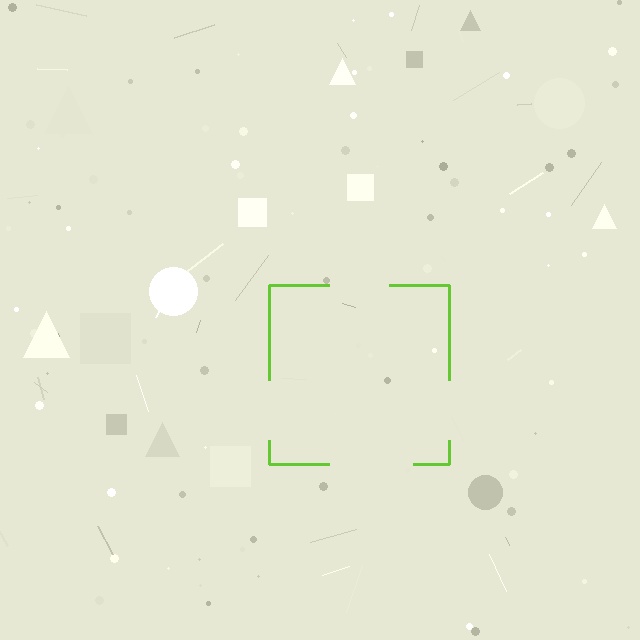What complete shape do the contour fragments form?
The contour fragments form a square.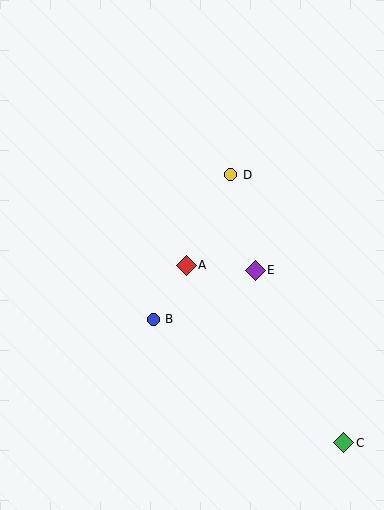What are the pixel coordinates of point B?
Point B is at (153, 319).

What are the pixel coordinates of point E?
Point E is at (255, 270).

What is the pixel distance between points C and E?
The distance between C and E is 194 pixels.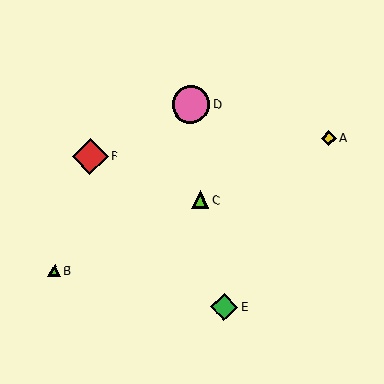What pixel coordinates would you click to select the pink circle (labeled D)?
Click at (191, 104) to select the pink circle D.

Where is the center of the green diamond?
The center of the green diamond is at (224, 307).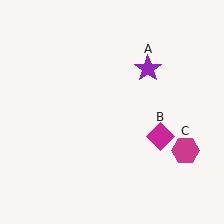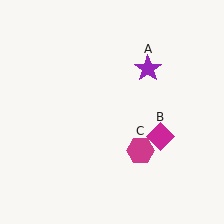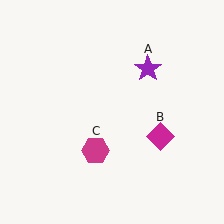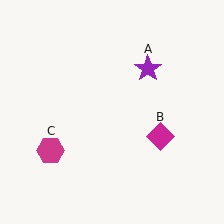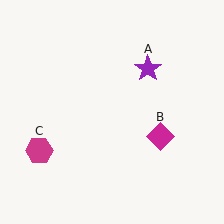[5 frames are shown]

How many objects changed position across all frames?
1 object changed position: magenta hexagon (object C).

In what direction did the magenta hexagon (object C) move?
The magenta hexagon (object C) moved left.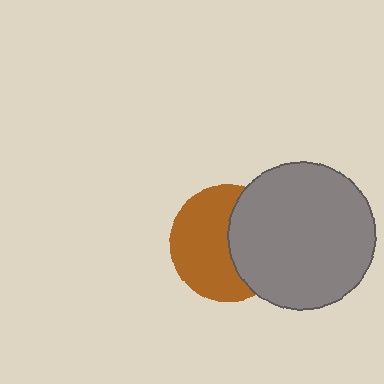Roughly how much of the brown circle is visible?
About half of it is visible (roughly 58%).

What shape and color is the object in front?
The object in front is a gray circle.